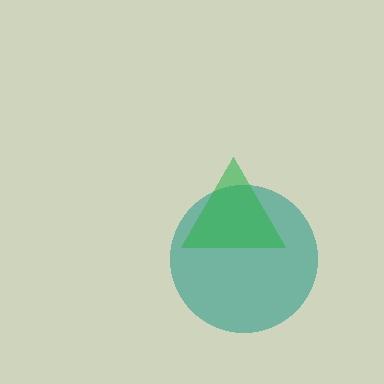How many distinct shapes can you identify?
There are 2 distinct shapes: a teal circle, a green triangle.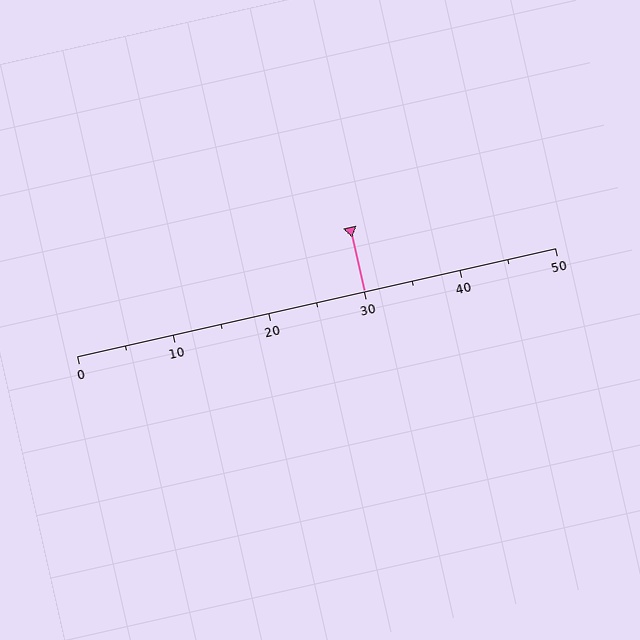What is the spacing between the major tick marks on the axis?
The major ticks are spaced 10 apart.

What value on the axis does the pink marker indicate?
The marker indicates approximately 30.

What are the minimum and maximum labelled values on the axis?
The axis runs from 0 to 50.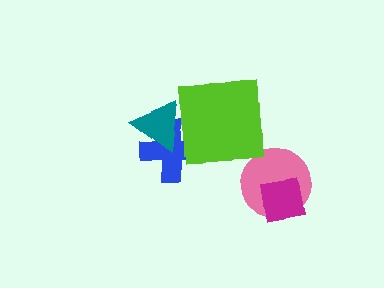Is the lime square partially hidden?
Yes, it is partially covered by another shape.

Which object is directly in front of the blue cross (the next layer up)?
The lime square is directly in front of the blue cross.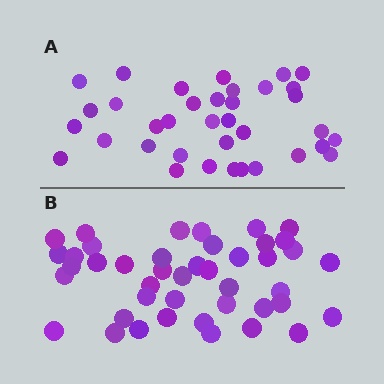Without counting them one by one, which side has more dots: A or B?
Region B (the bottom region) has more dots.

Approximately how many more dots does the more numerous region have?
Region B has roughly 8 or so more dots than region A.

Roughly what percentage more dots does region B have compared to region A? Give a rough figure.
About 20% more.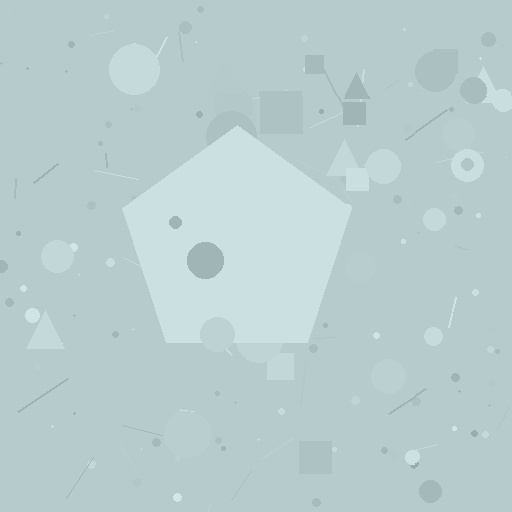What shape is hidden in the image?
A pentagon is hidden in the image.